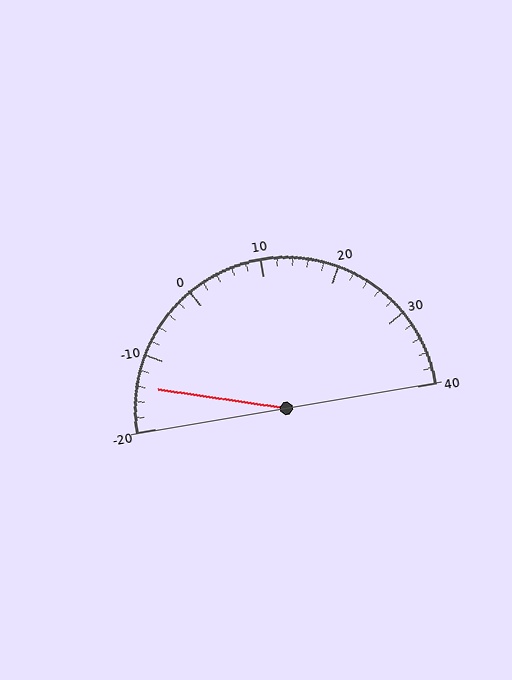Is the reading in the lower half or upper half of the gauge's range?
The reading is in the lower half of the range (-20 to 40).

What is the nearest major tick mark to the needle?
The nearest major tick mark is -10.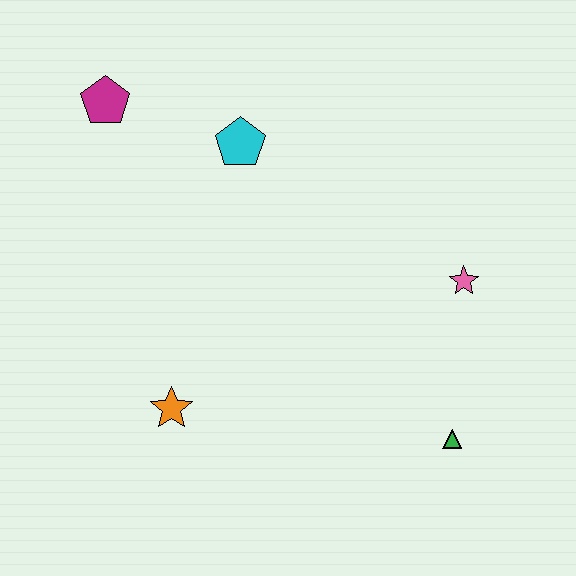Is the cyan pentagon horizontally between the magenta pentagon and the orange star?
No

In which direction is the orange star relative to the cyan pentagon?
The orange star is below the cyan pentagon.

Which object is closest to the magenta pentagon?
The cyan pentagon is closest to the magenta pentagon.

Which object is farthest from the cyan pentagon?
The green triangle is farthest from the cyan pentagon.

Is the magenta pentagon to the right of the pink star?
No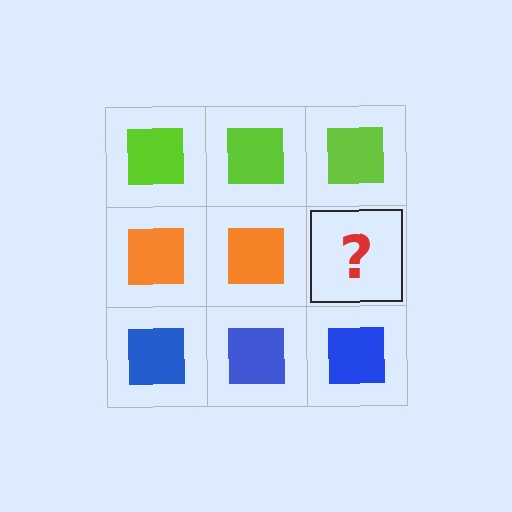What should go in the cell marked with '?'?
The missing cell should contain an orange square.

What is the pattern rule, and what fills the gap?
The rule is that each row has a consistent color. The gap should be filled with an orange square.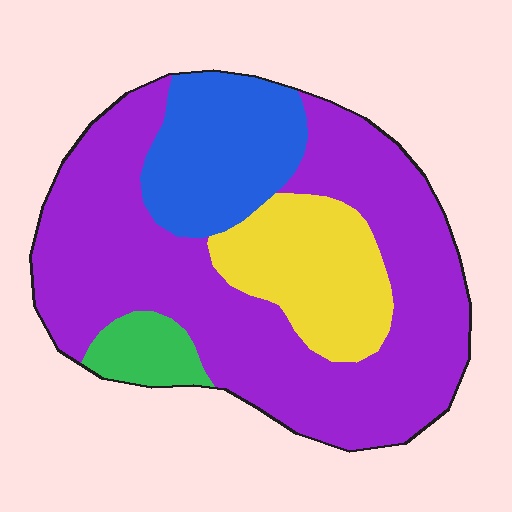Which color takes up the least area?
Green, at roughly 5%.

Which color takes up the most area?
Purple, at roughly 60%.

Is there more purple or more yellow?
Purple.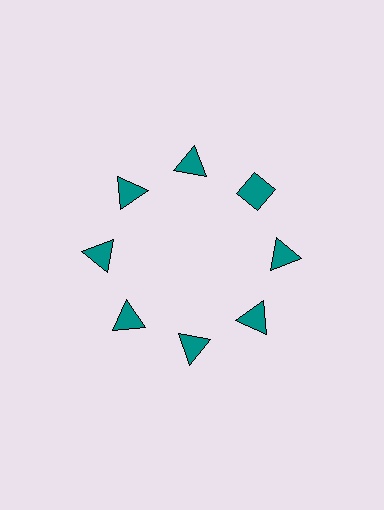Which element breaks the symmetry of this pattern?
The teal diamond at roughly the 2 o'clock position breaks the symmetry. All other shapes are teal triangles.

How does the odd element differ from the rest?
It has a different shape: diamond instead of triangle.